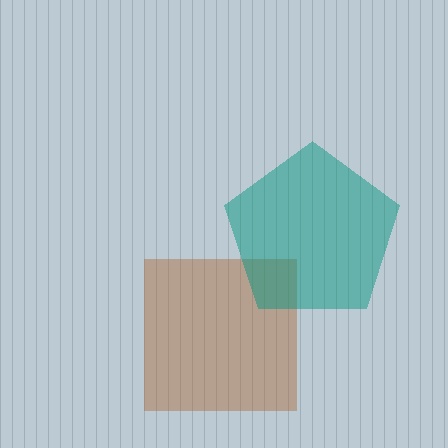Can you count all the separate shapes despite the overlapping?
Yes, there are 2 separate shapes.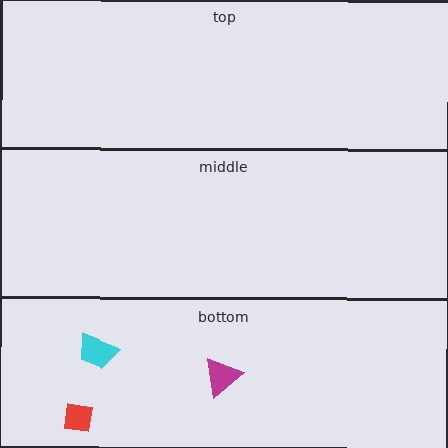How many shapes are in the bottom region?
3.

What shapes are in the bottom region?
The magenta triangle, the red square, the cyan trapezoid.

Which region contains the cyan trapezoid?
The bottom region.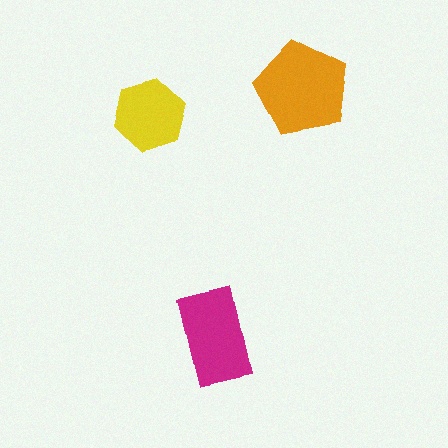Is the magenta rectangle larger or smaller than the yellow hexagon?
Larger.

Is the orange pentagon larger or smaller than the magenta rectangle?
Larger.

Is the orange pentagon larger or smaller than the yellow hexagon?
Larger.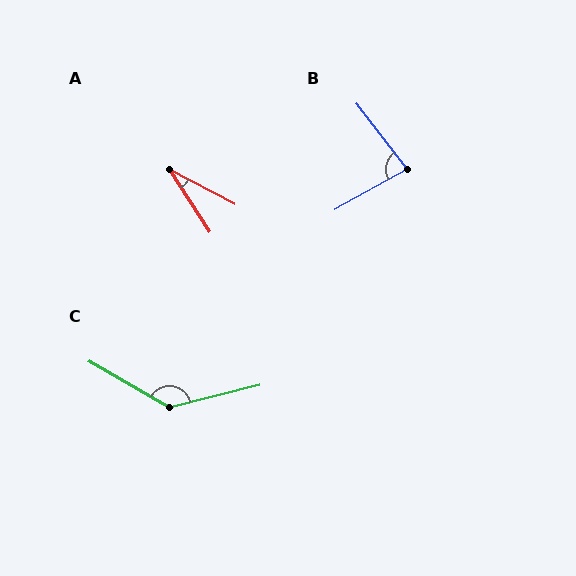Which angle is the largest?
C, at approximately 136 degrees.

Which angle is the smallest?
A, at approximately 29 degrees.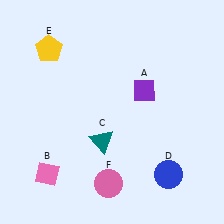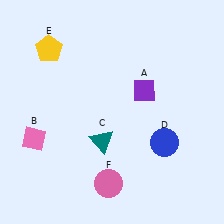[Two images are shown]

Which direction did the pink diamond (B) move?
The pink diamond (B) moved up.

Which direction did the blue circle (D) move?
The blue circle (D) moved up.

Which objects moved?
The objects that moved are: the pink diamond (B), the blue circle (D).